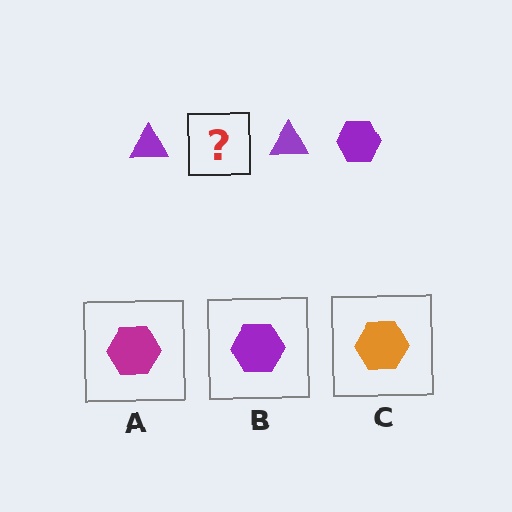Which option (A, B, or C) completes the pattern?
B.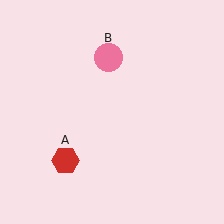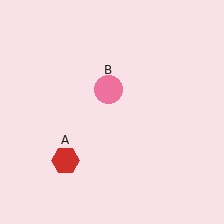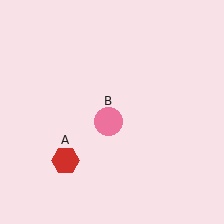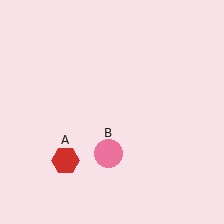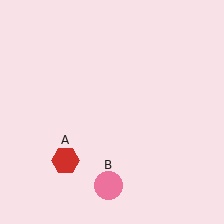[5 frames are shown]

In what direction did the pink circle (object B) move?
The pink circle (object B) moved down.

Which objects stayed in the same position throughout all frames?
Red hexagon (object A) remained stationary.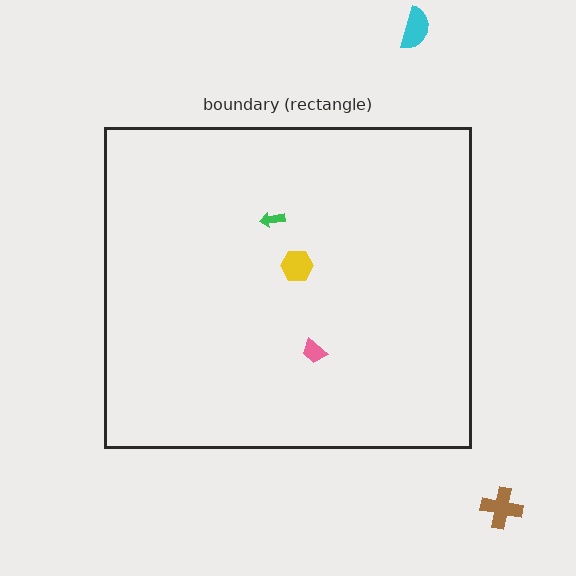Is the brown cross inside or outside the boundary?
Outside.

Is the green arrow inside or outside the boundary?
Inside.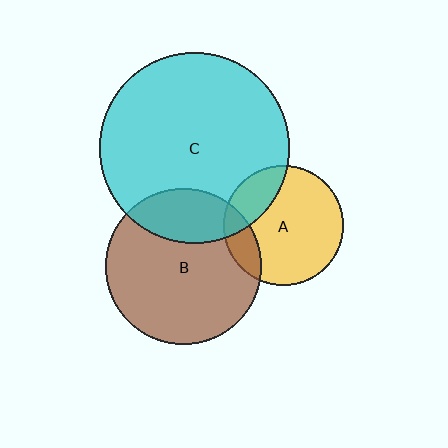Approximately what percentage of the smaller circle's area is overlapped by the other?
Approximately 15%.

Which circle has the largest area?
Circle C (cyan).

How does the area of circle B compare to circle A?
Approximately 1.7 times.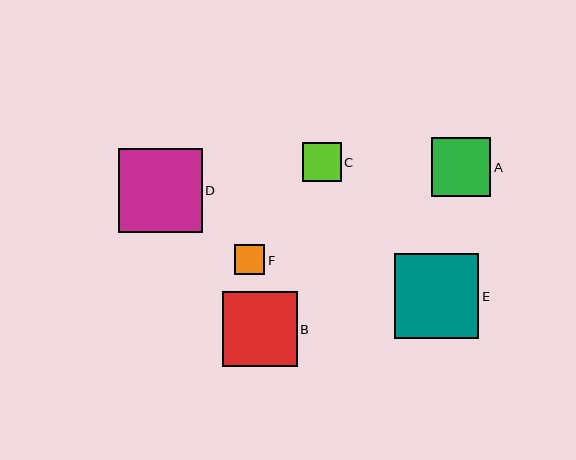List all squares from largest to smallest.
From largest to smallest: E, D, B, A, C, F.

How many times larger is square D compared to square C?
Square D is approximately 2.2 times the size of square C.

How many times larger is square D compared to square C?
Square D is approximately 2.2 times the size of square C.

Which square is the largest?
Square E is the largest with a size of approximately 85 pixels.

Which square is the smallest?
Square F is the smallest with a size of approximately 30 pixels.